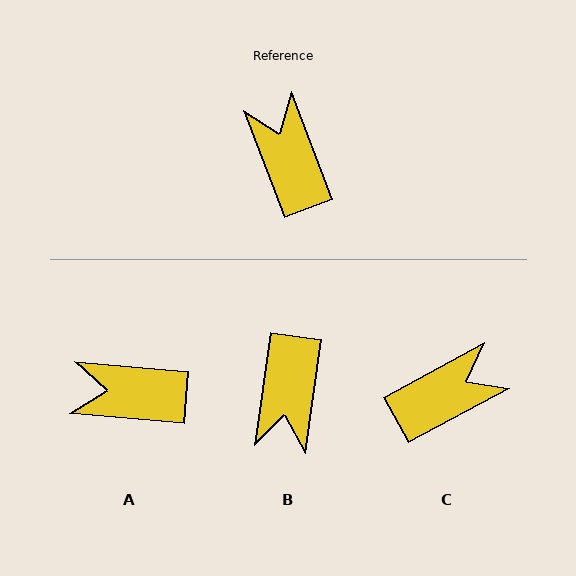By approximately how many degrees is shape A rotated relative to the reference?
Approximately 64 degrees counter-clockwise.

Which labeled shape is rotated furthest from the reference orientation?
B, about 151 degrees away.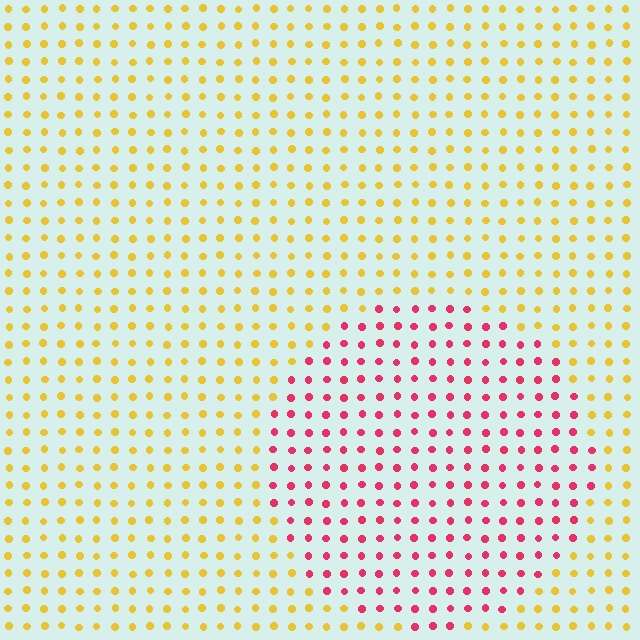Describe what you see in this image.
The image is filled with small yellow elements in a uniform arrangement. A circle-shaped region is visible where the elements are tinted to a slightly different hue, forming a subtle color boundary.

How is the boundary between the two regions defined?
The boundary is defined purely by a slight shift in hue (about 65 degrees). Spacing, size, and orientation are identical on both sides.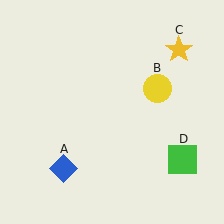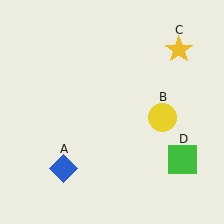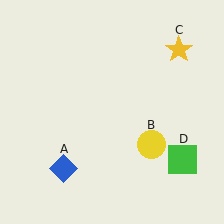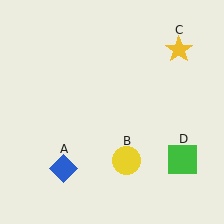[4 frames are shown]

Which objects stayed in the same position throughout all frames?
Blue diamond (object A) and yellow star (object C) and green square (object D) remained stationary.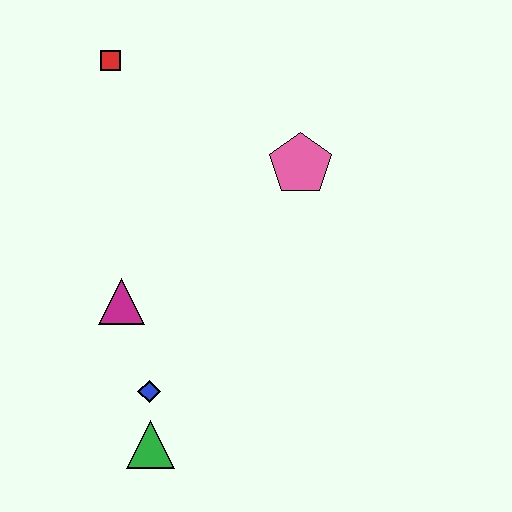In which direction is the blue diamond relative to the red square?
The blue diamond is below the red square.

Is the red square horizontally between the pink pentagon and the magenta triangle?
No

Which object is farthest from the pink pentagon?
The green triangle is farthest from the pink pentagon.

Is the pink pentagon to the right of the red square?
Yes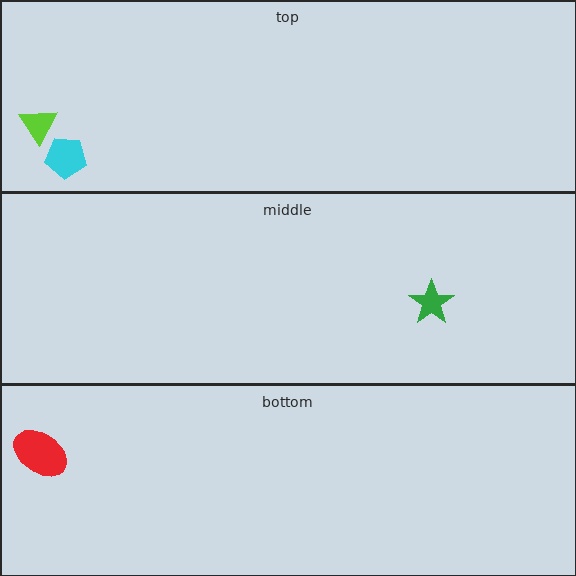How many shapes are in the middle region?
1.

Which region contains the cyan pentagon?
The top region.